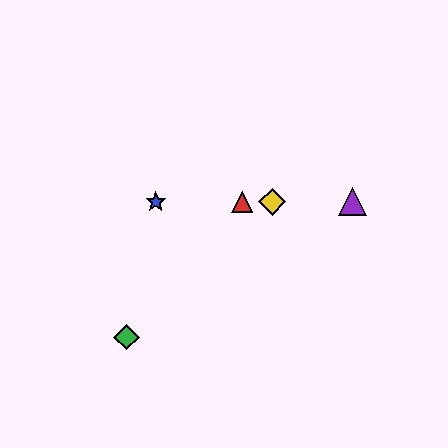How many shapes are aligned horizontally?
4 shapes (the red triangle, the blue star, the yellow diamond, the purple triangle) are aligned horizontally.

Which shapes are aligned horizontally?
The red triangle, the blue star, the yellow diamond, the purple triangle are aligned horizontally.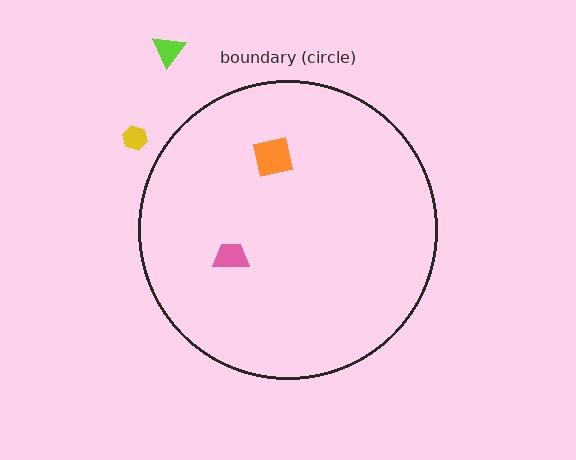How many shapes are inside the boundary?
2 inside, 2 outside.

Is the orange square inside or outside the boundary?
Inside.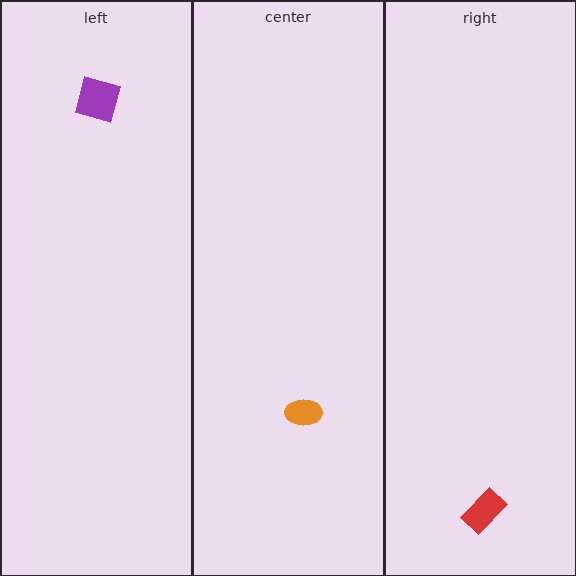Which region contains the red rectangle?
The right region.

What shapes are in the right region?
The red rectangle.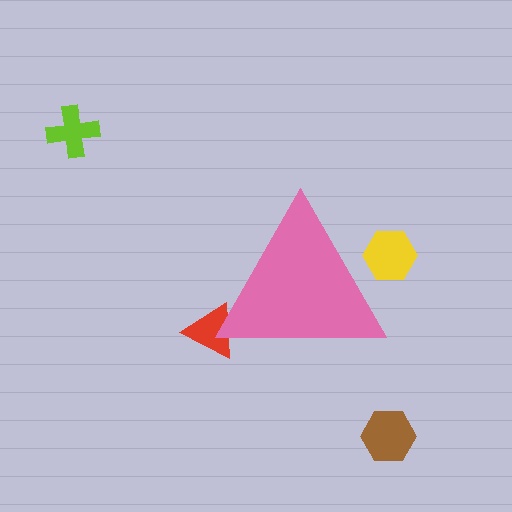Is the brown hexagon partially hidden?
No, the brown hexagon is fully visible.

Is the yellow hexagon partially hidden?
Yes, the yellow hexagon is partially hidden behind the pink triangle.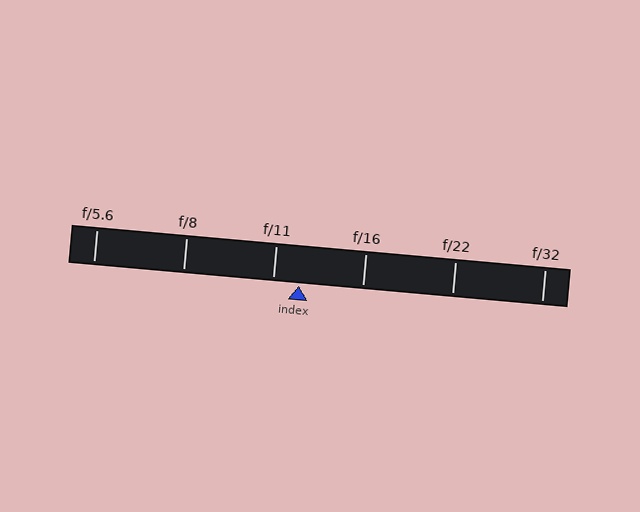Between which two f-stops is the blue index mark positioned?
The index mark is between f/11 and f/16.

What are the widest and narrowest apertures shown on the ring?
The widest aperture shown is f/5.6 and the narrowest is f/32.